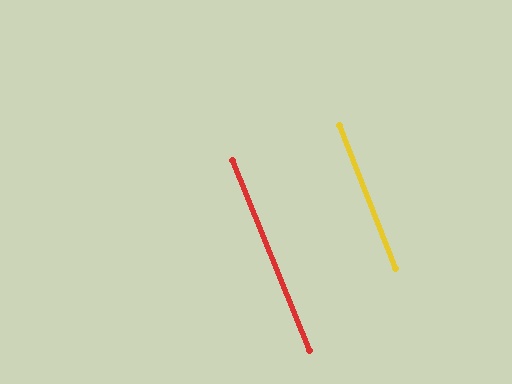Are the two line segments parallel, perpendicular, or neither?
Parallel — their directions differ by only 0.7°.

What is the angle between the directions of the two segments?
Approximately 1 degree.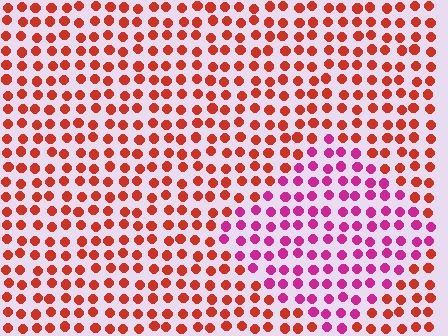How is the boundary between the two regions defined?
The boundary is defined purely by a slight shift in hue (about 45 degrees). Spacing, size, and orientation are identical on both sides.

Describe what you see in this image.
The image is filled with small red elements in a uniform arrangement. A diamond-shaped region is visible where the elements are tinted to a slightly different hue, forming a subtle color boundary.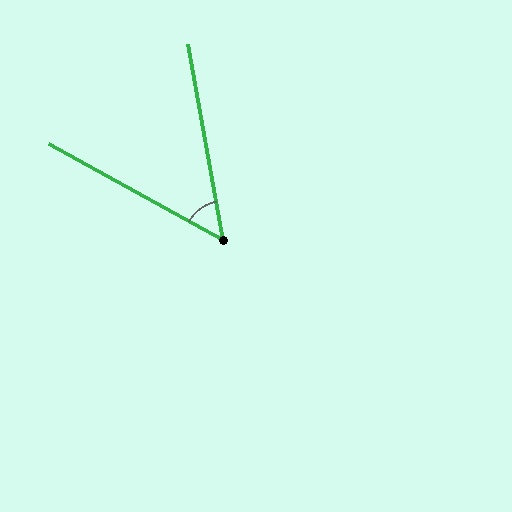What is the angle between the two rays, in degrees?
Approximately 51 degrees.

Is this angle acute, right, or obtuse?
It is acute.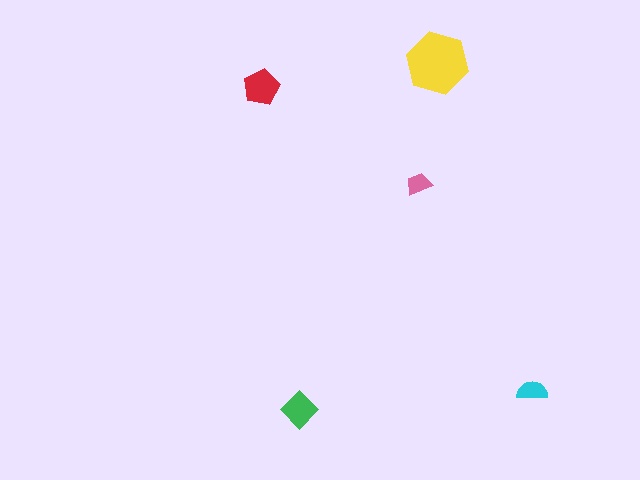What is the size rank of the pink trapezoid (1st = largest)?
5th.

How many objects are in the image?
There are 5 objects in the image.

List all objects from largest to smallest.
The yellow hexagon, the red pentagon, the green diamond, the cyan semicircle, the pink trapezoid.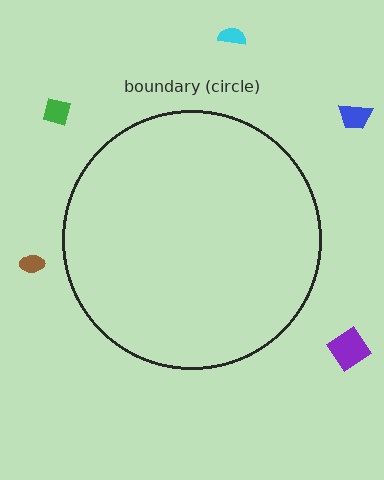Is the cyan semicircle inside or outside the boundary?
Outside.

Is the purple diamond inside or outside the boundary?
Outside.